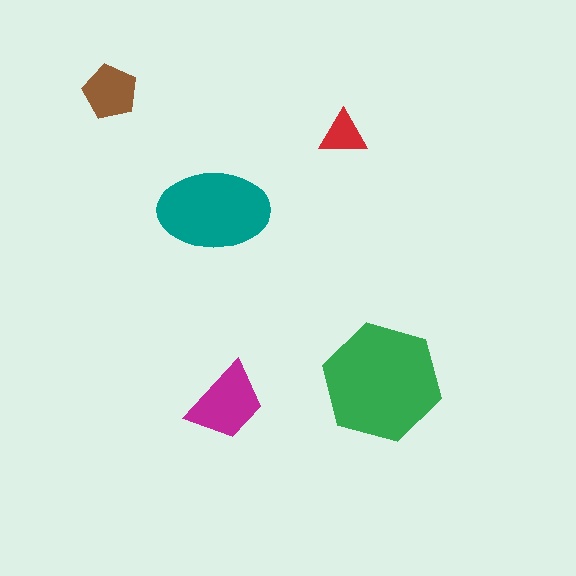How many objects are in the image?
There are 5 objects in the image.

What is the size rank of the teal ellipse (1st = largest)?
2nd.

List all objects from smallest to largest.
The red triangle, the brown pentagon, the magenta trapezoid, the teal ellipse, the green hexagon.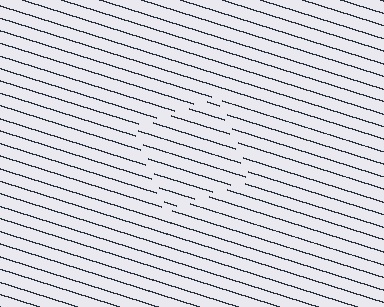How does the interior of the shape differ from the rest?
The interior of the shape contains the same grating, shifted by half a period — the contour is defined by the phase discontinuity where line-ends from the inner and outer gratings abut.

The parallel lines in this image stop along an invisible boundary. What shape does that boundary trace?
An illusory square. The interior of the shape contains the same grating, shifted by half a period — the contour is defined by the phase discontinuity where line-ends from the inner and outer gratings abut.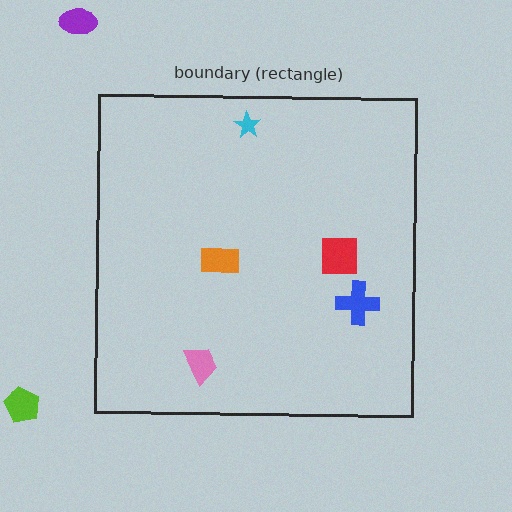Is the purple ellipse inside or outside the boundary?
Outside.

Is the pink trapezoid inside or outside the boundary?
Inside.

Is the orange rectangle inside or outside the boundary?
Inside.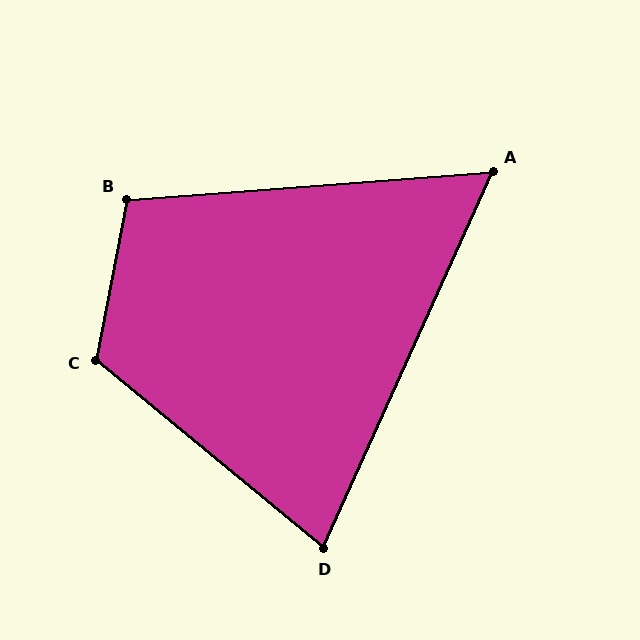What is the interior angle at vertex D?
Approximately 75 degrees (acute).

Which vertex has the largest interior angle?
C, at approximately 118 degrees.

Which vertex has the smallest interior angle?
A, at approximately 62 degrees.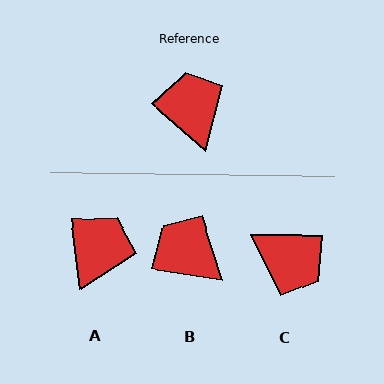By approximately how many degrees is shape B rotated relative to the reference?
Approximately 32 degrees counter-clockwise.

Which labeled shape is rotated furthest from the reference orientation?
C, about 140 degrees away.